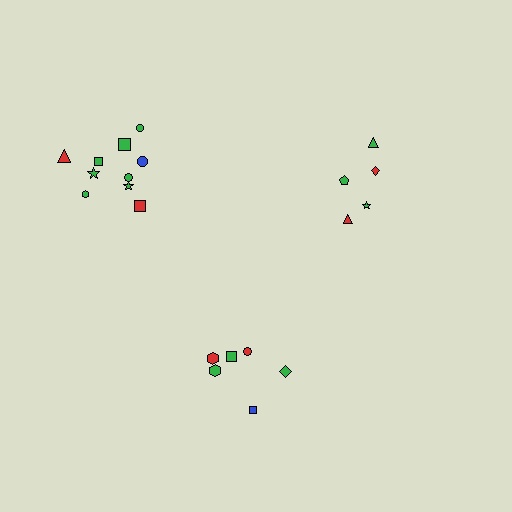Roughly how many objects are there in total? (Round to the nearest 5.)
Roughly 20 objects in total.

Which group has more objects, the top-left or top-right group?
The top-left group.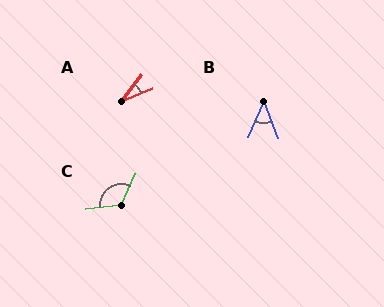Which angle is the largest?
C, at approximately 122 degrees.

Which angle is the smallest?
A, at approximately 30 degrees.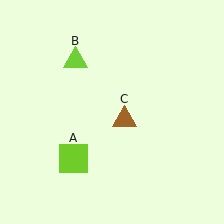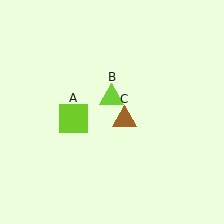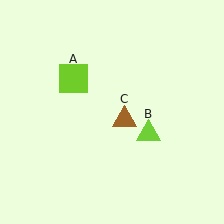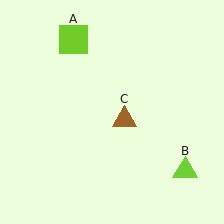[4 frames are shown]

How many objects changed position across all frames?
2 objects changed position: lime square (object A), lime triangle (object B).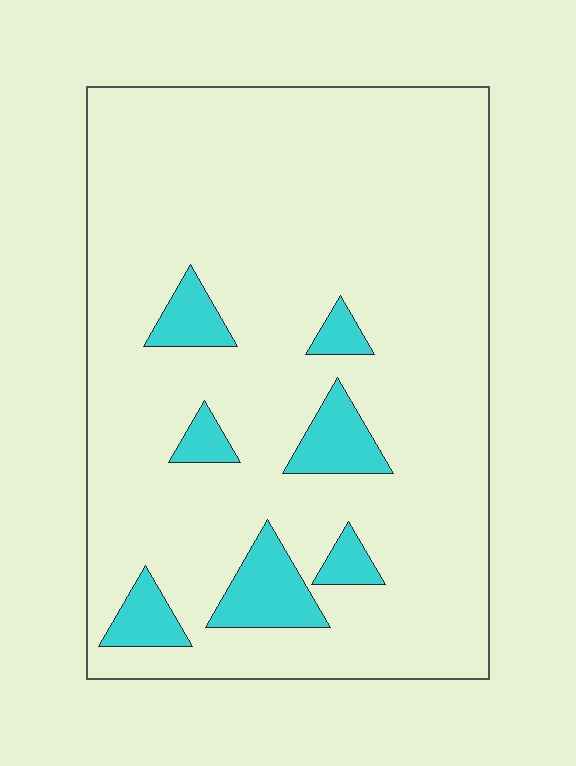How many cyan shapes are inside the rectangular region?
7.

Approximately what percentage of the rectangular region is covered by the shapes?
Approximately 10%.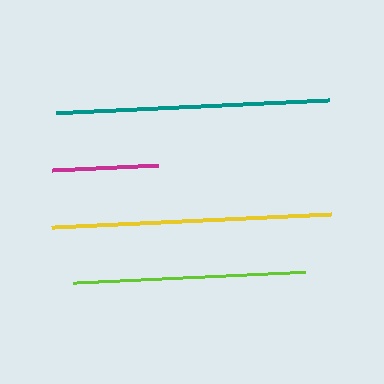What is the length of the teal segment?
The teal segment is approximately 274 pixels long.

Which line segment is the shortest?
The magenta line is the shortest at approximately 106 pixels.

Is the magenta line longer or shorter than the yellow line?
The yellow line is longer than the magenta line.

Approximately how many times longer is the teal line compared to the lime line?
The teal line is approximately 1.2 times the length of the lime line.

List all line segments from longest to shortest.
From longest to shortest: yellow, teal, lime, magenta.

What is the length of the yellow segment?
The yellow segment is approximately 280 pixels long.